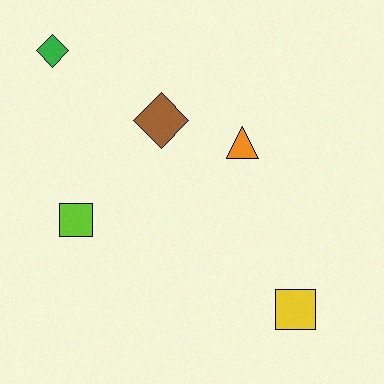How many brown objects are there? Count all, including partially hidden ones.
There is 1 brown object.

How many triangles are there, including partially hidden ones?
There is 1 triangle.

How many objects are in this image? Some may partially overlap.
There are 5 objects.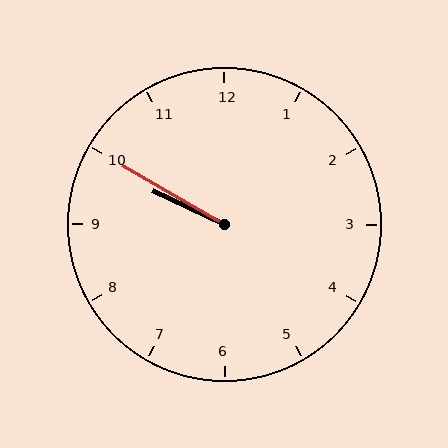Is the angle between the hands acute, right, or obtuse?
It is acute.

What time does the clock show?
9:50.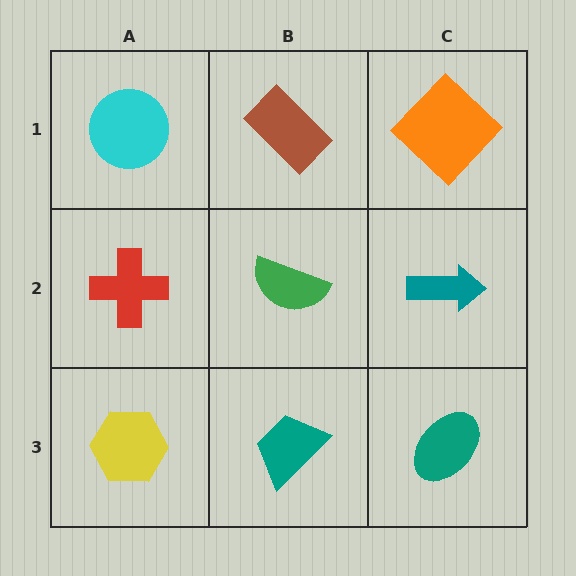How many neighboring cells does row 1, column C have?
2.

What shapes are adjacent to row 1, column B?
A green semicircle (row 2, column B), a cyan circle (row 1, column A), an orange diamond (row 1, column C).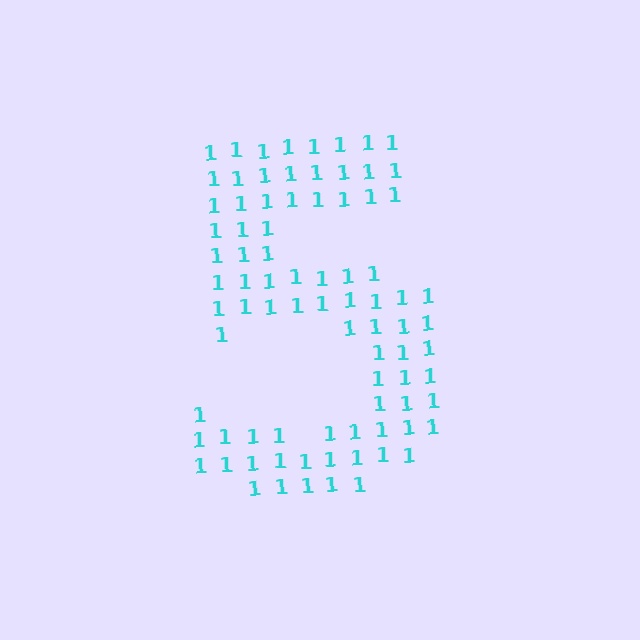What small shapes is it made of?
It is made of small digit 1's.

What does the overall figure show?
The overall figure shows the digit 5.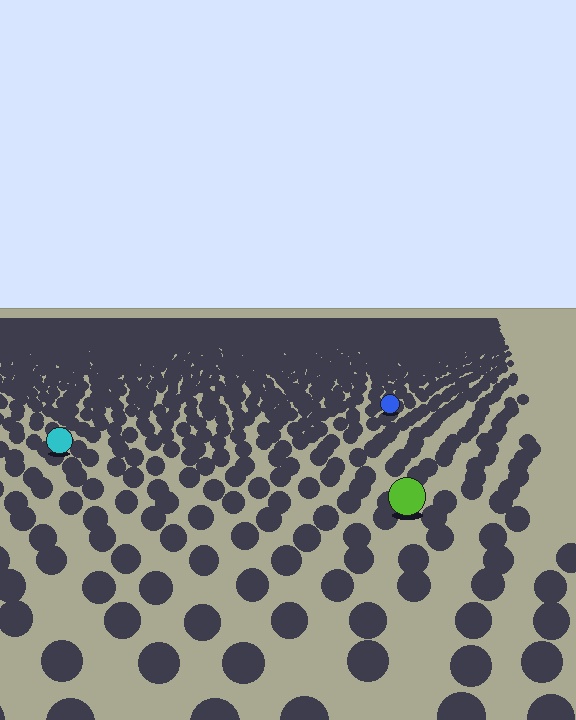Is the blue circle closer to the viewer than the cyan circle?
No. The cyan circle is closer — you can tell from the texture gradient: the ground texture is coarser near it.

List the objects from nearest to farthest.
From nearest to farthest: the lime circle, the cyan circle, the blue circle.